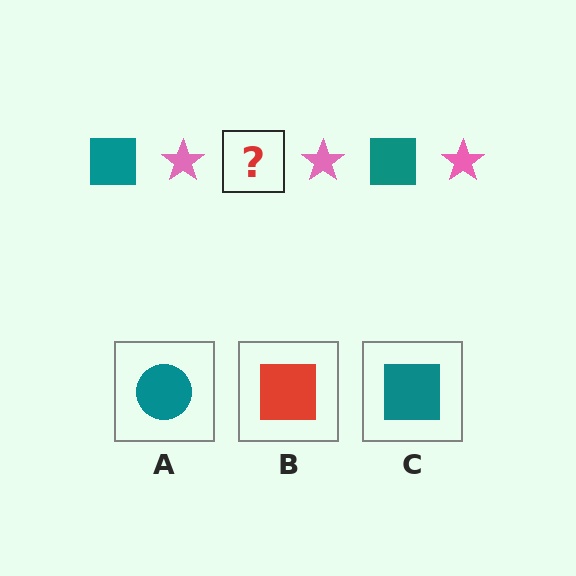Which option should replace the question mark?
Option C.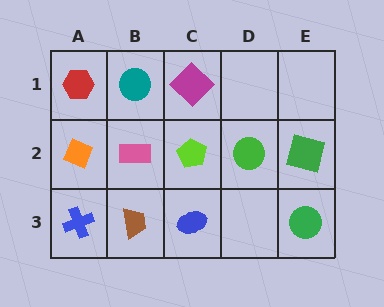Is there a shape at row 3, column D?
No, that cell is empty.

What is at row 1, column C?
A magenta diamond.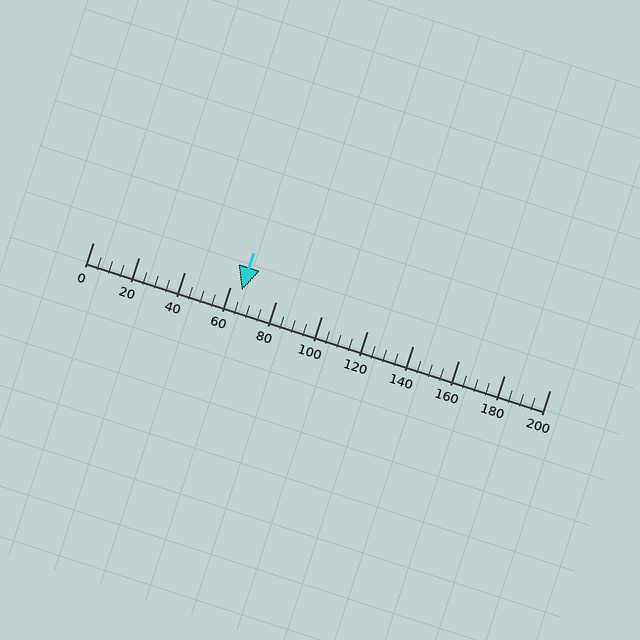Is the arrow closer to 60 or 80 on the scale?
The arrow is closer to 60.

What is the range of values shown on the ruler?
The ruler shows values from 0 to 200.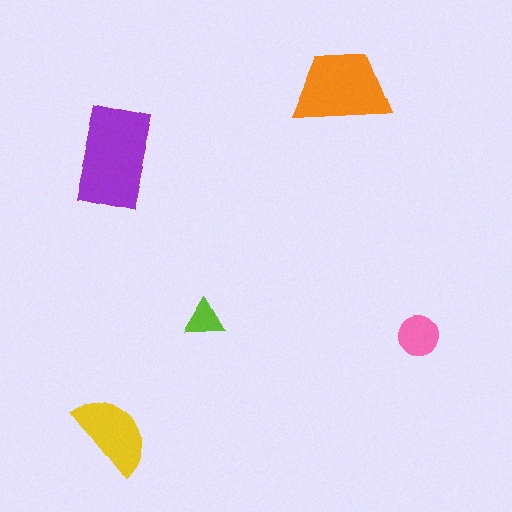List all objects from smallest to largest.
The lime triangle, the pink circle, the yellow semicircle, the orange trapezoid, the purple rectangle.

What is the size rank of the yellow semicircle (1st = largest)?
3rd.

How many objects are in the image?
There are 5 objects in the image.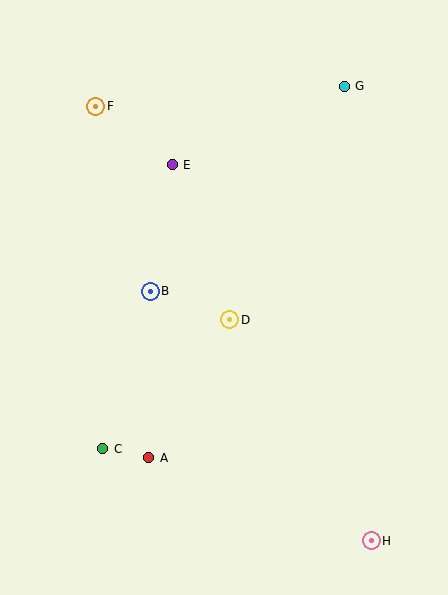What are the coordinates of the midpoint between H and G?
The midpoint between H and G is at (358, 314).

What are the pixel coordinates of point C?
Point C is at (103, 449).